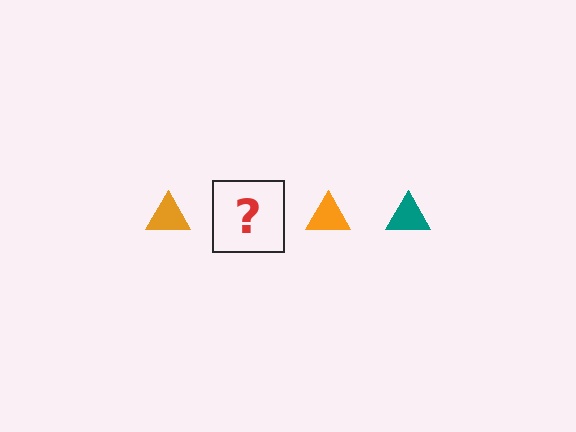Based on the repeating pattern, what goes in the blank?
The blank should be a teal triangle.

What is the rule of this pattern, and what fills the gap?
The rule is that the pattern cycles through orange, teal triangles. The gap should be filled with a teal triangle.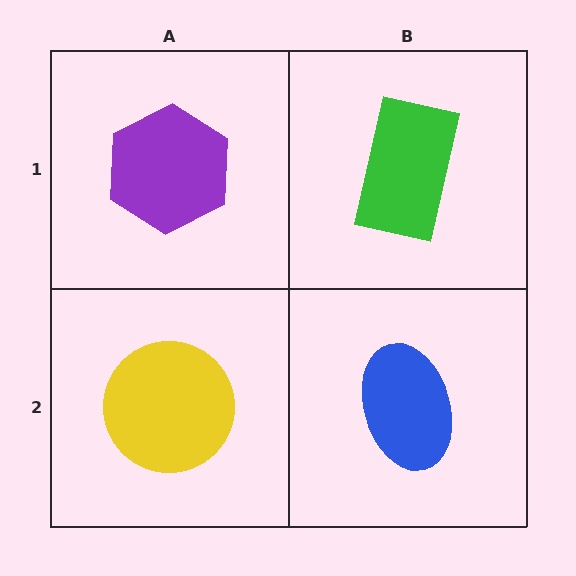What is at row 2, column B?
A blue ellipse.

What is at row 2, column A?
A yellow circle.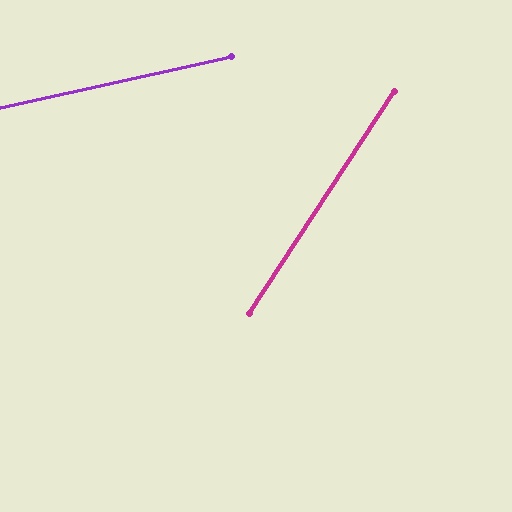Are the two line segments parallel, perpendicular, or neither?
Neither parallel nor perpendicular — they differ by about 44°.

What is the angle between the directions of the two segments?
Approximately 44 degrees.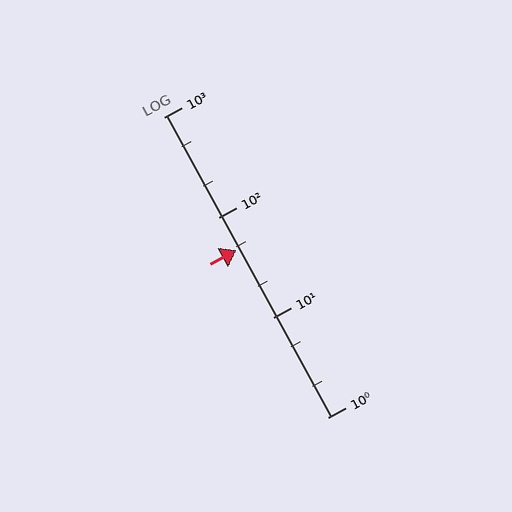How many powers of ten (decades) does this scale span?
The scale spans 3 decades, from 1 to 1000.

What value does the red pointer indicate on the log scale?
The pointer indicates approximately 47.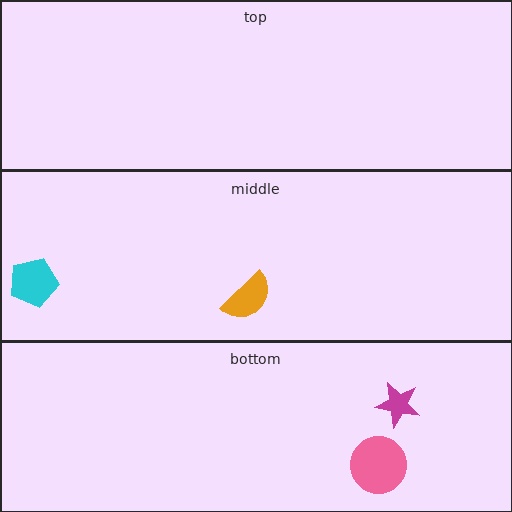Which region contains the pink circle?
The bottom region.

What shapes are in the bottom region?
The magenta star, the pink circle.